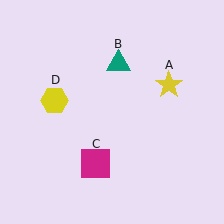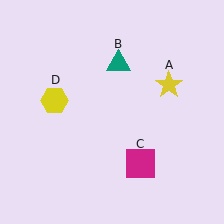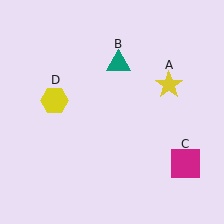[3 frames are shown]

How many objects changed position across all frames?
1 object changed position: magenta square (object C).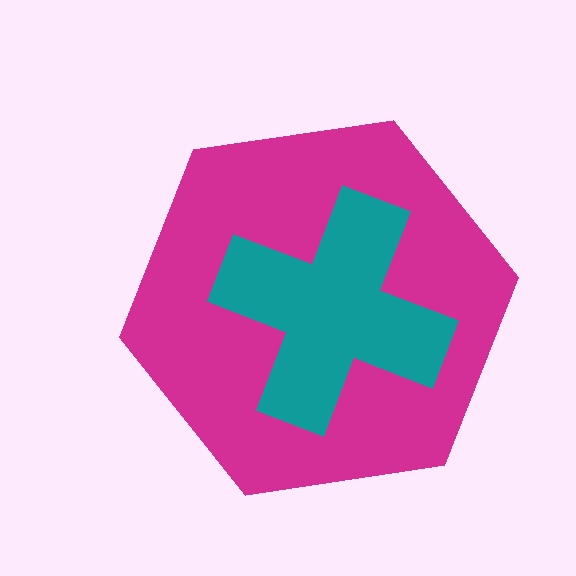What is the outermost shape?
The magenta hexagon.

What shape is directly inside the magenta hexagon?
The teal cross.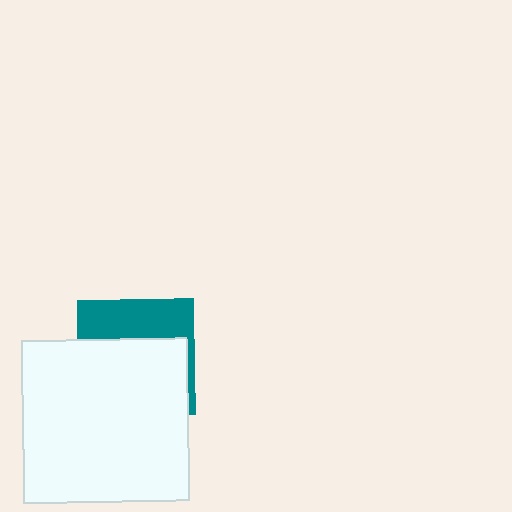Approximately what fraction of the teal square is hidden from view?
Roughly 63% of the teal square is hidden behind the white rectangle.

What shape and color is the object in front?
The object in front is a white rectangle.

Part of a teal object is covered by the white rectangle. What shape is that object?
It is a square.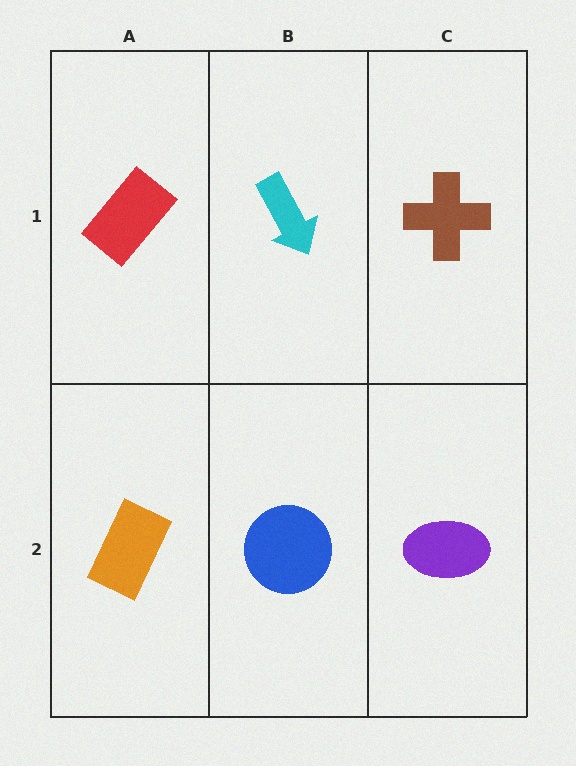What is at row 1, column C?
A brown cross.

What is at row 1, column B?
A cyan arrow.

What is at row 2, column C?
A purple ellipse.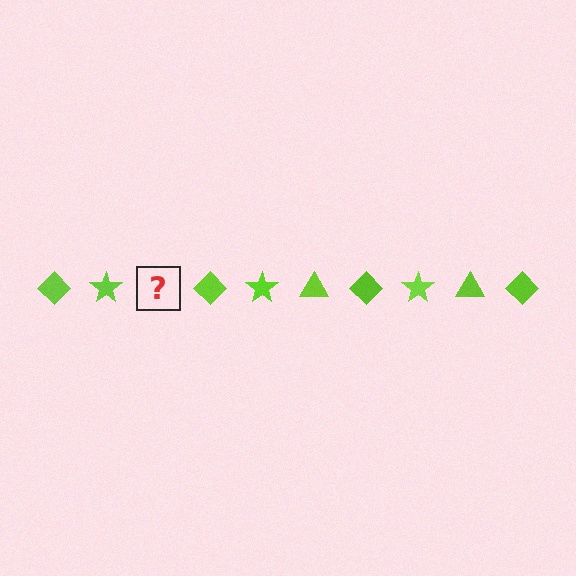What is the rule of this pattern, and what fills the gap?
The rule is that the pattern cycles through diamond, star, triangle shapes in lime. The gap should be filled with a lime triangle.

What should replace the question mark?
The question mark should be replaced with a lime triangle.